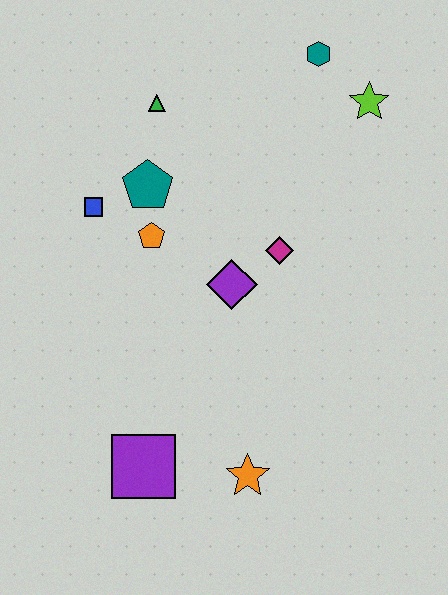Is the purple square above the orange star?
Yes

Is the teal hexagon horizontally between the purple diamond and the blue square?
No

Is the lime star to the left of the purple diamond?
No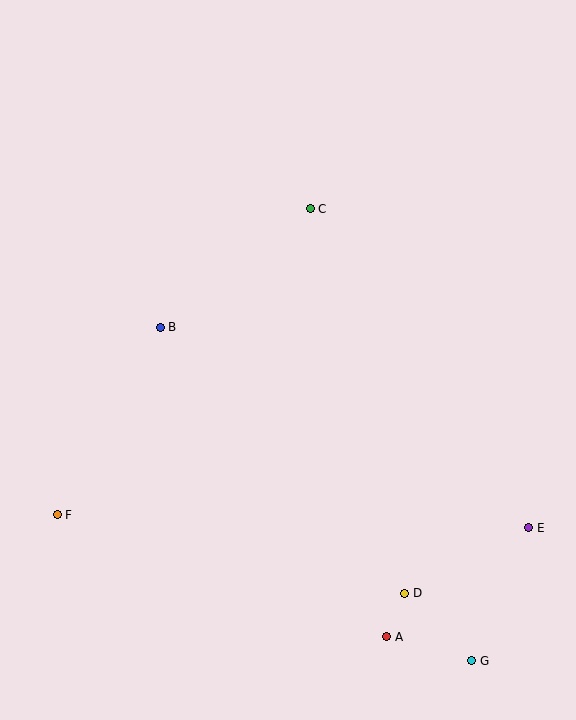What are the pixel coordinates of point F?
Point F is at (57, 515).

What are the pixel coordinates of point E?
Point E is at (529, 528).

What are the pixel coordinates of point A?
Point A is at (387, 637).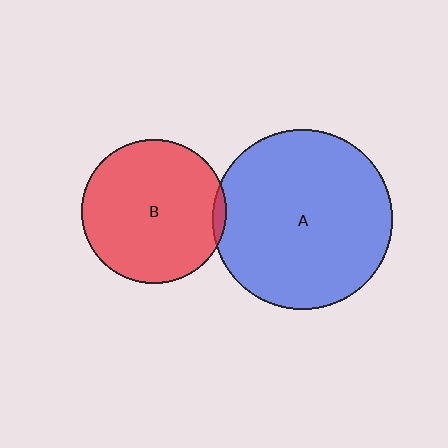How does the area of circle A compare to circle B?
Approximately 1.5 times.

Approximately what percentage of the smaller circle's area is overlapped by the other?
Approximately 5%.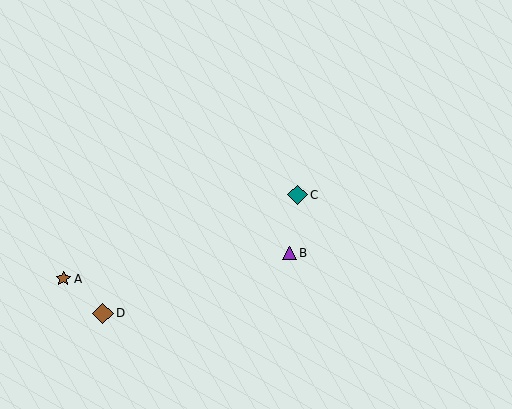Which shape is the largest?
The brown diamond (labeled D) is the largest.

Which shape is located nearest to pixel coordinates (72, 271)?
The brown star (labeled A) at (63, 279) is nearest to that location.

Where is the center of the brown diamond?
The center of the brown diamond is at (103, 313).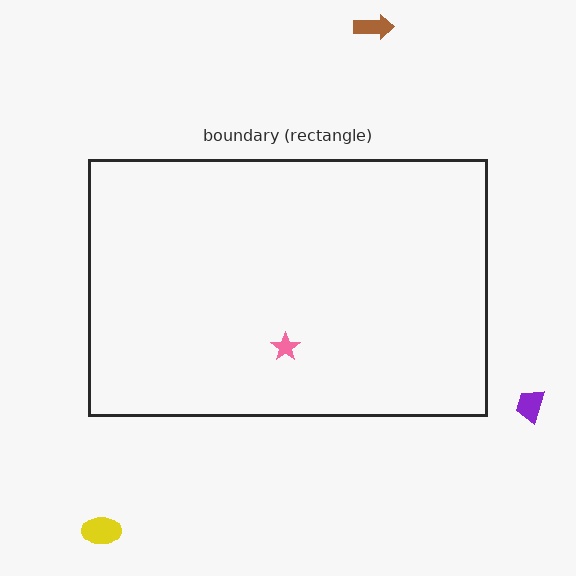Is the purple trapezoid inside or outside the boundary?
Outside.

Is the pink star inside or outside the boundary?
Inside.